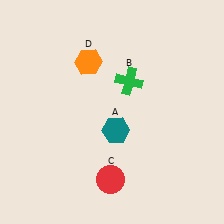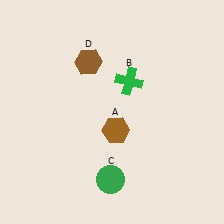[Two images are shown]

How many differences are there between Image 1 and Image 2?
There are 3 differences between the two images.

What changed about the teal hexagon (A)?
In Image 1, A is teal. In Image 2, it changed to brown.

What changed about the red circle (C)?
In Image 1, C is red. In Image 2, it changed to green.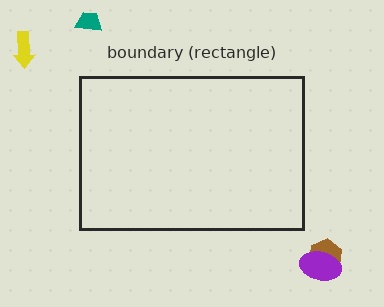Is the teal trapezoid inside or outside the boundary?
Outside.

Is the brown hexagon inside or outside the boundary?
Outside.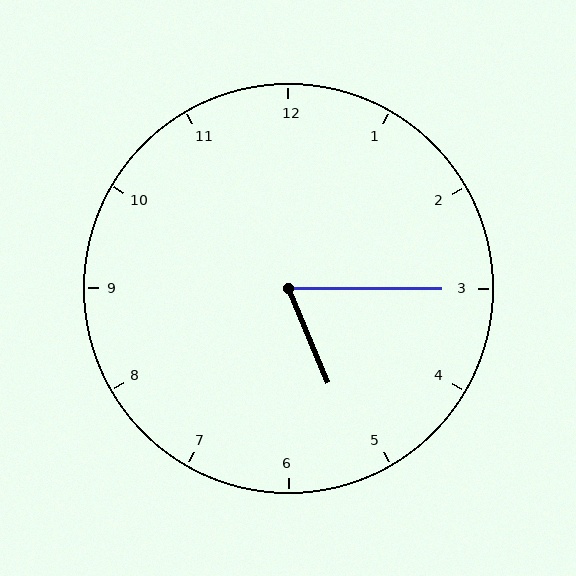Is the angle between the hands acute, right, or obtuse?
It is acute.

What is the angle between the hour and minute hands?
Approximately 68 degrees.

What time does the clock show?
5:15.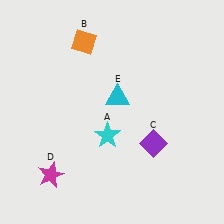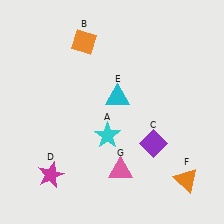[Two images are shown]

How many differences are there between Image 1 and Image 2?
There are 2 differences between the two images.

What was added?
An orange triangle (F), a pink triangle (G) were added in Image 2.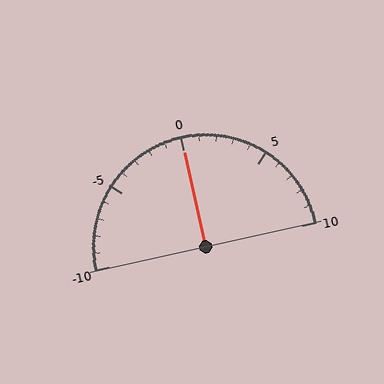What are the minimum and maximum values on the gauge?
The gauge ranges from -10 to 10.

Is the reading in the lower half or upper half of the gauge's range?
The reading is in the upper half of the range (-10 to 10).